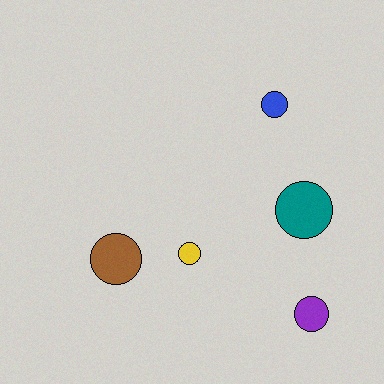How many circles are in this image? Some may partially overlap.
There are 5 circles.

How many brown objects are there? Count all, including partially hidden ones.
There is 1 brown object.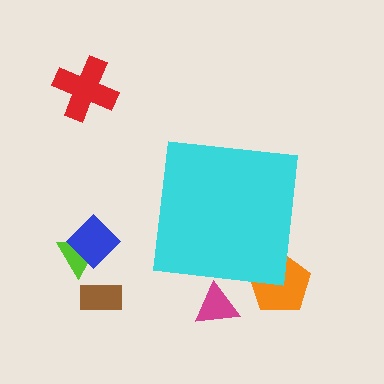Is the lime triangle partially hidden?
No, the lime triangle is fully visible.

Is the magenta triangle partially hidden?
Yes, the magenta triangle is partially hidden behind the cyan square.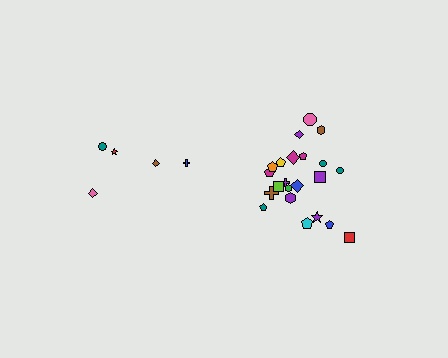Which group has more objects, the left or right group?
The right group.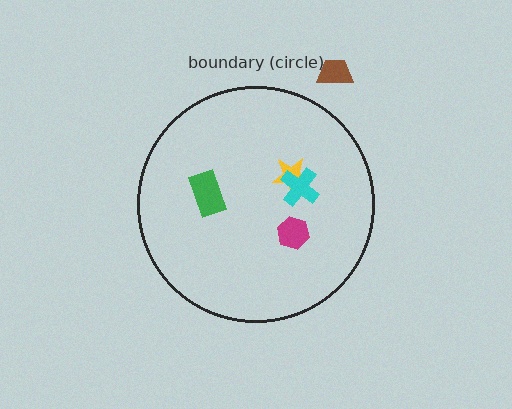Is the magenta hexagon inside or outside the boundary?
Inside.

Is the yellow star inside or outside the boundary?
Inside.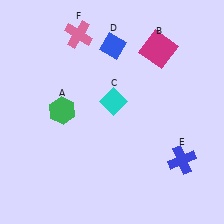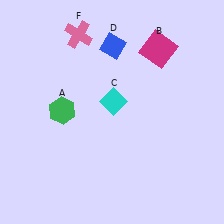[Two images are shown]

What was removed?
The blue cross (E) was removed in Image 2.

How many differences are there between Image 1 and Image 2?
There is 1 difference between the two images.